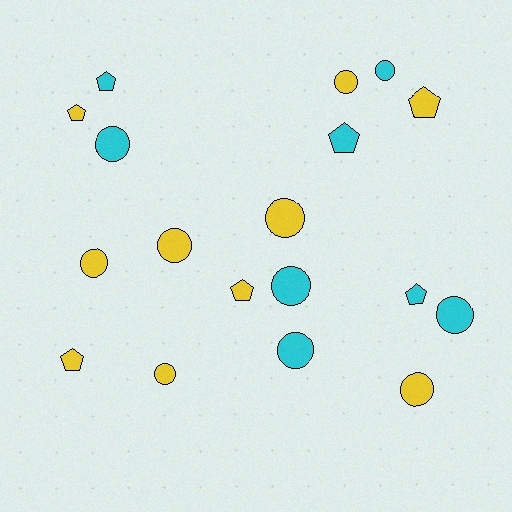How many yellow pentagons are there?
There are 4 yellow pentagons.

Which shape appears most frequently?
Circle, with 11 objects.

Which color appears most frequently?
Yellow, with 10 objects.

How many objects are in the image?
There are 18 objects.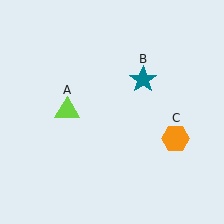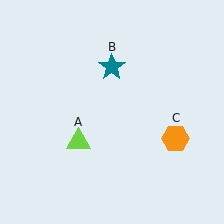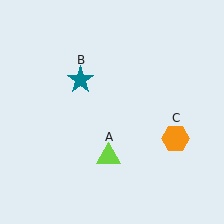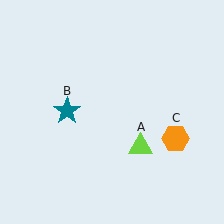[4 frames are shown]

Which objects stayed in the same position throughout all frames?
Orange hexagon (object C) remained stationary.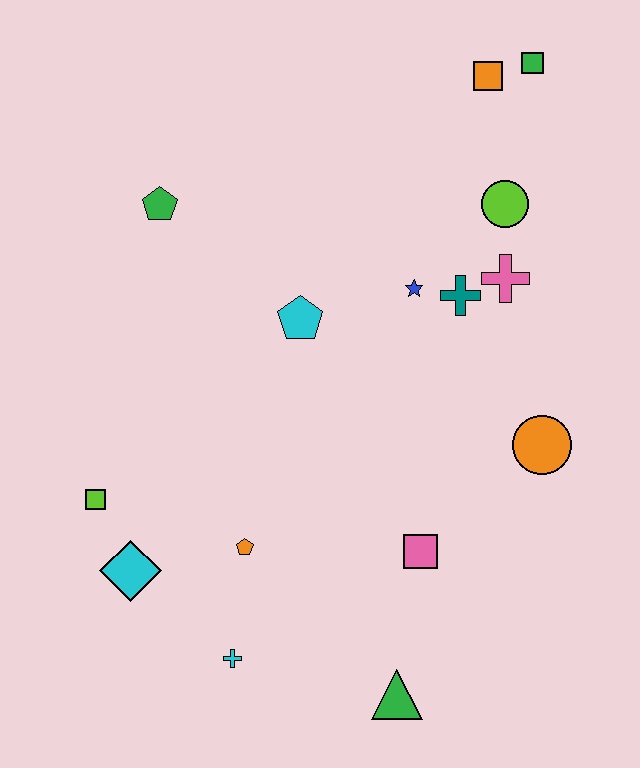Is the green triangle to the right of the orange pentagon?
Yes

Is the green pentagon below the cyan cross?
No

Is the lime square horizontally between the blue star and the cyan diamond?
No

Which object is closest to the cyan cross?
The orange pentagon is closest to the cyan cross.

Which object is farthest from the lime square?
The green square is farthest from the lime square.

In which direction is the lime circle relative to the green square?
The lime circle is below the green square.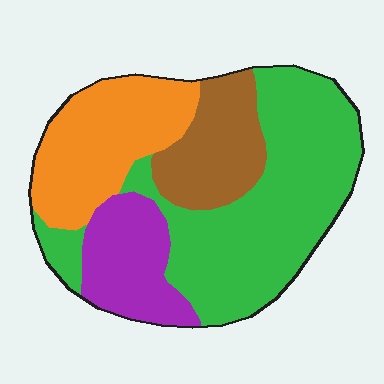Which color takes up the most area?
Green, at roughly 45%.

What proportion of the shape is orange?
Orange covers roughly 25% of the shape.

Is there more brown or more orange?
Orange.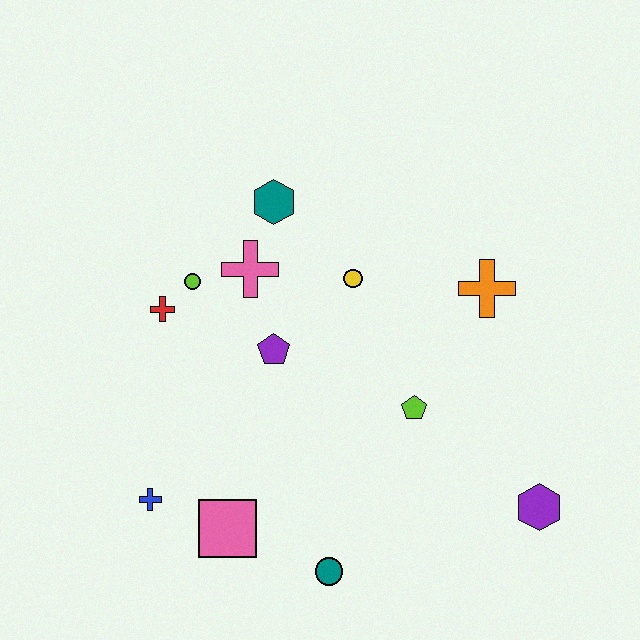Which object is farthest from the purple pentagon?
The purple hexagon is farthest from the purple pentagon.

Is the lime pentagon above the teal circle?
Yes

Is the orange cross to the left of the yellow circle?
No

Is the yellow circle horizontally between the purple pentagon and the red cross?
No